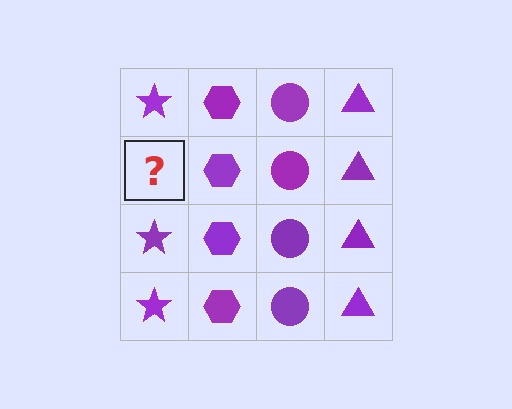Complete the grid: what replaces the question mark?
The question mark should be replaced with a purple star.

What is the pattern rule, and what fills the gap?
The rule is that each column has a consistent shape. The gap should be filled with a purple star.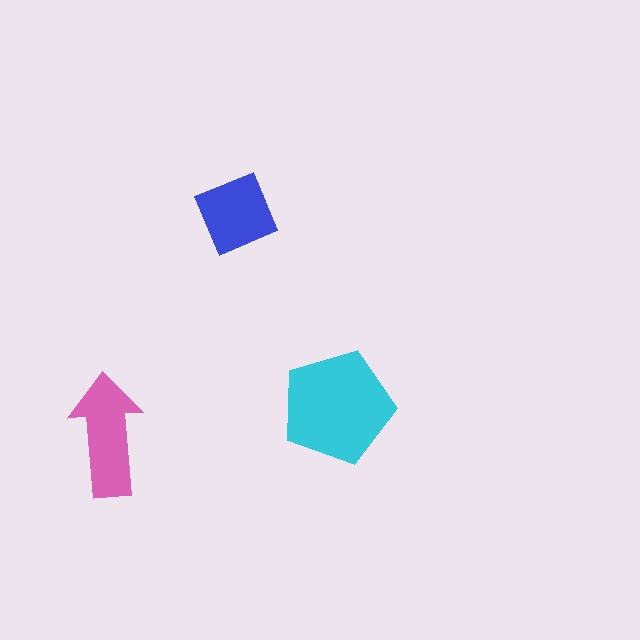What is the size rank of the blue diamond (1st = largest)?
3rd.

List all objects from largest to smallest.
The cyan pentagon, the pink arrow, the blue diamond.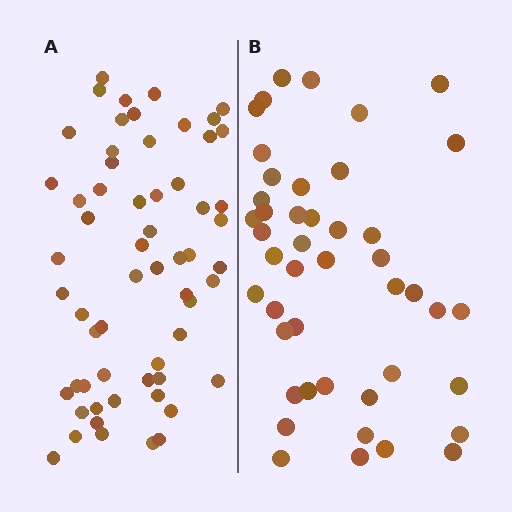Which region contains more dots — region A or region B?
Region A (the left region) has more dots.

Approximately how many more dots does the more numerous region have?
Region A has approximately 15 more dots than region B.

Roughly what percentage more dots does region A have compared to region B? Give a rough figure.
About 35% more.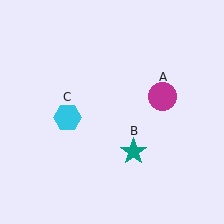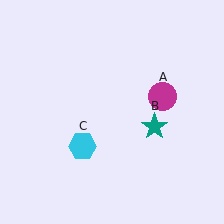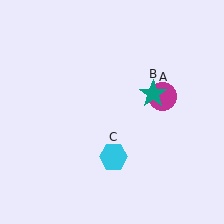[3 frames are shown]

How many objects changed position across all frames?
2 objects changed position: teal star (object B), cyan hexagon (object C).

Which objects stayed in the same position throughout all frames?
Magenta circle (object A) remained stationary.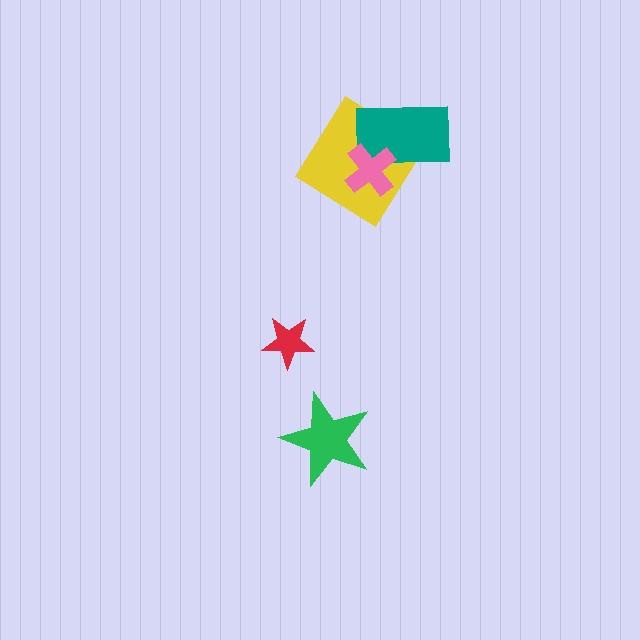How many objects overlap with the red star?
0 objects overlap with the red star.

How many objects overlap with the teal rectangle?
2 objects overlap with the teal rectangle.